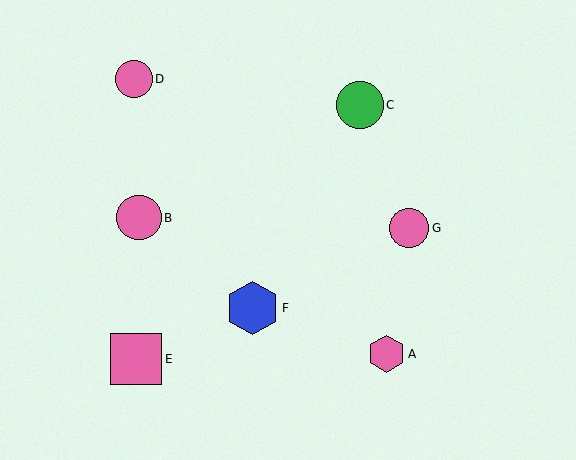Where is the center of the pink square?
The center of the pink square is at (136, 359).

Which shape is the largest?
The blue hexagon (labeled F) is the largest.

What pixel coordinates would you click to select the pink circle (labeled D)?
Click at (134, 79) to select the pink circle D.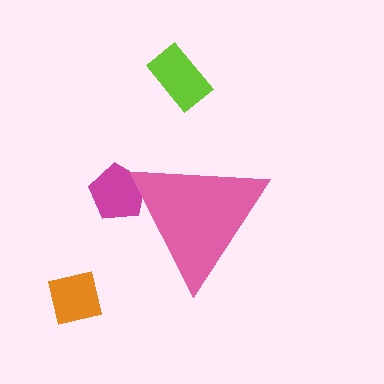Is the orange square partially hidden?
No, the orange square is fully visible.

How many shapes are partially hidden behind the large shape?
1 shape is partially hidden.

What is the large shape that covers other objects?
A pink triangle.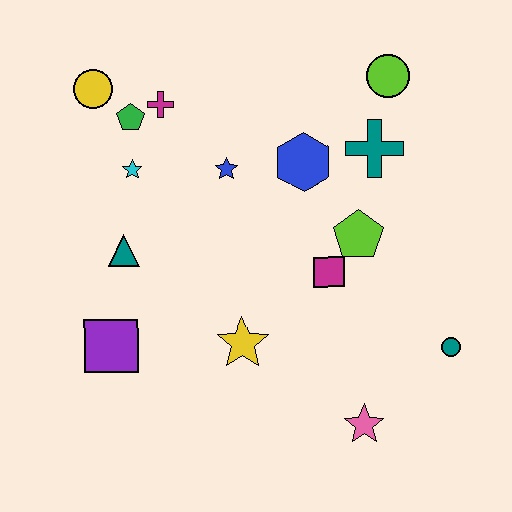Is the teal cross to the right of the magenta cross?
Yes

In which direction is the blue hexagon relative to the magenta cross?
The blue hexagon is to the right of the magenta cross.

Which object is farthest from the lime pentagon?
The yellow circle is farthest from the lime pentagon.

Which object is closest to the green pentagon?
The magenta cross is closest to the green pentagon.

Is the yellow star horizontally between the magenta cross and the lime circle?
Yes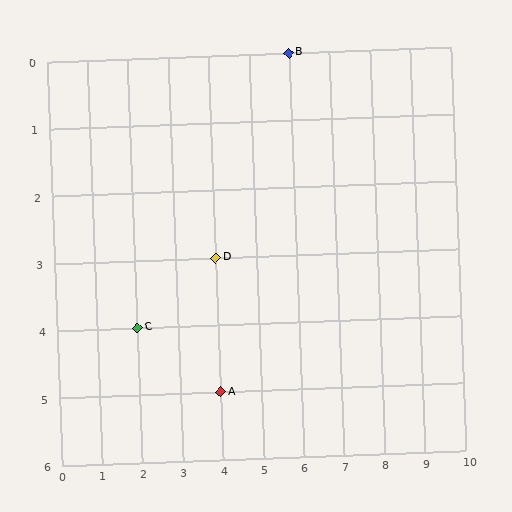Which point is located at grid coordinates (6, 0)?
Point B is at (6, 0).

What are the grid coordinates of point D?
Point D is at grid coordinates (4, 3).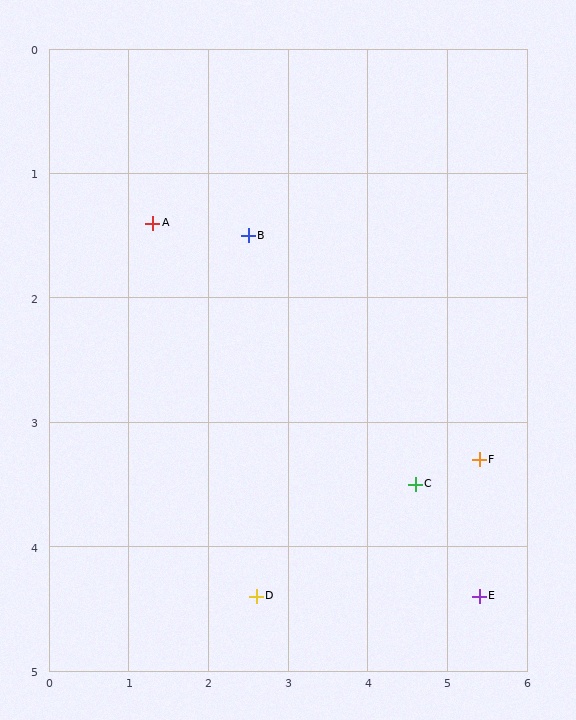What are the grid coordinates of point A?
Point A is at approximately (1.3, 1.4).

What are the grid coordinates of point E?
Point E is at approximately (5.4, 4.4).